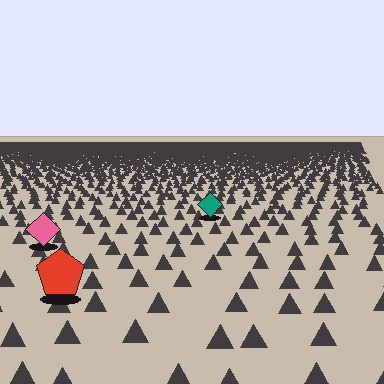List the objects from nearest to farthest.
From nearest to farthest: the red pentagon, the pink diamond, the teal diamond.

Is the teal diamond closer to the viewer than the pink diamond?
No. The pink diamond is closer — you can tell from the texture gradient: the ground texture is coarser near it.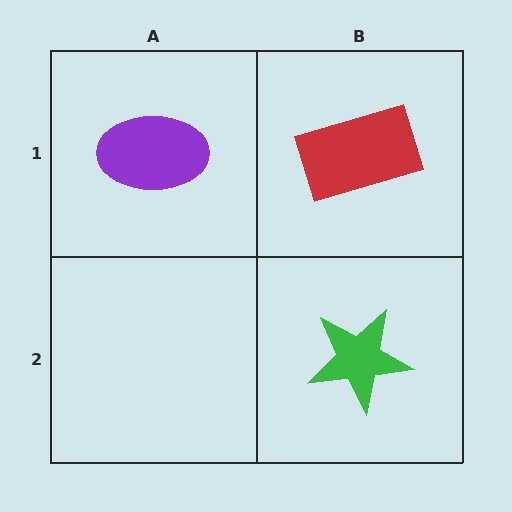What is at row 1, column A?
A purple ellipse.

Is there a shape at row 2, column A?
No, that cell is empty.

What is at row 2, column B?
A green star.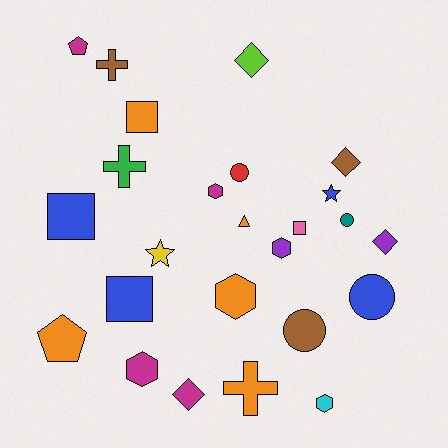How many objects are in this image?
There are 25 objects.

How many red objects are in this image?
There is 1 red object.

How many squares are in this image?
There are 4 squares.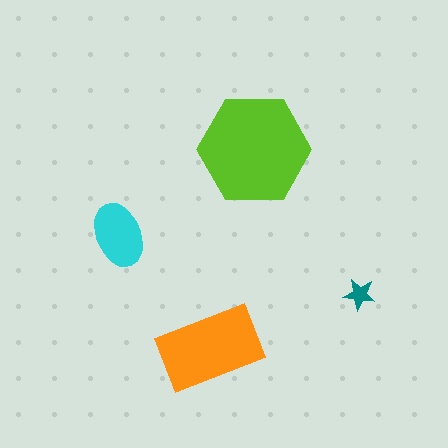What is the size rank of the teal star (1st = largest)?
4th.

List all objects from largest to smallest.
The lime hexagon, the orange rectangle, the cyan ellipse, the teal star.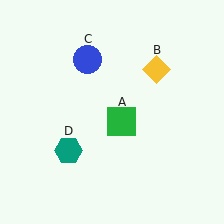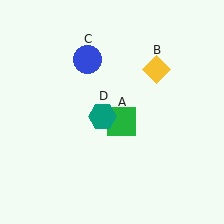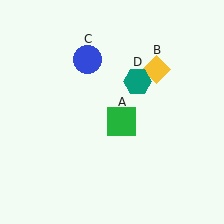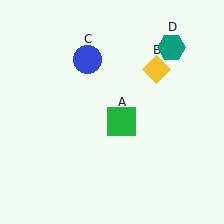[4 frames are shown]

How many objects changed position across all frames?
1 object changed position: teal hexagon (object D).